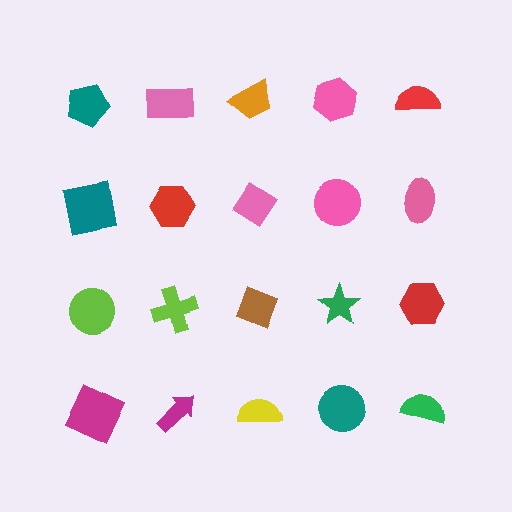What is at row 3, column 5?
A red hexagon.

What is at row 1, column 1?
A teal pentagon.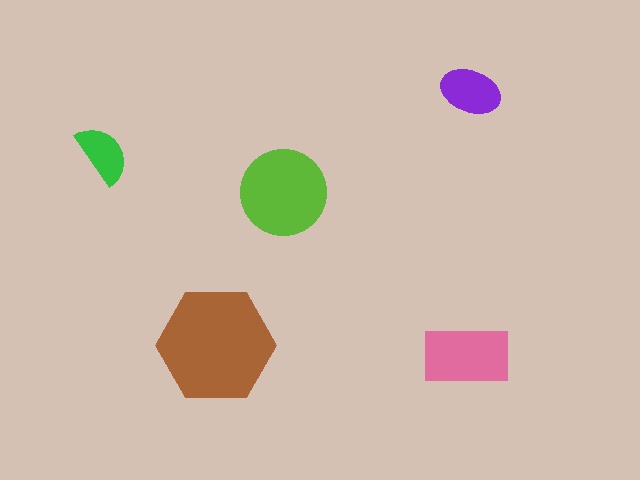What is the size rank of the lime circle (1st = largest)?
2nd.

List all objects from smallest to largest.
The green semicircle, the purple ellipse, the pink rectangle, the lime circle, the brown hexagon.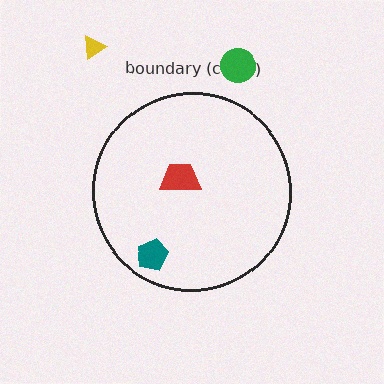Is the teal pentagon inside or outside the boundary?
Inside.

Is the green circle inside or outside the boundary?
Outside.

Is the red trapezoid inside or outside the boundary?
Inside.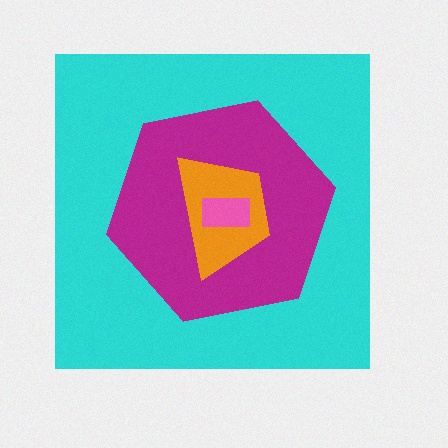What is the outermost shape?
The cyan square.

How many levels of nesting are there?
4.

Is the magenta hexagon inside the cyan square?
Yes.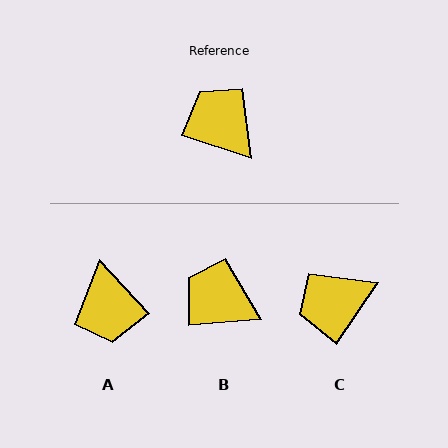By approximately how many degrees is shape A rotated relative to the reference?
Approximately 151 degrees counter-clockwise.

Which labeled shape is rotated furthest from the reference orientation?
A, about 151 degrees away.